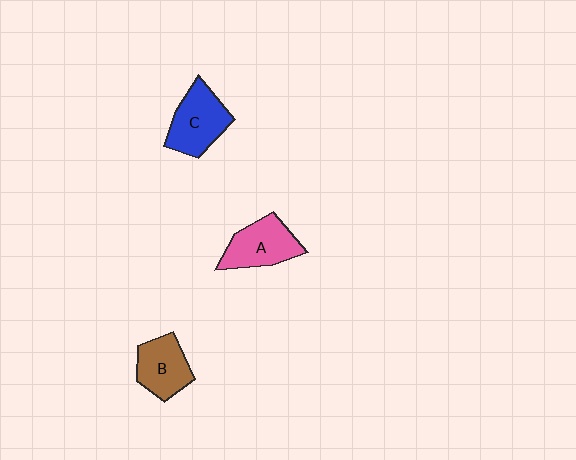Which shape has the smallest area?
Shape B (brown).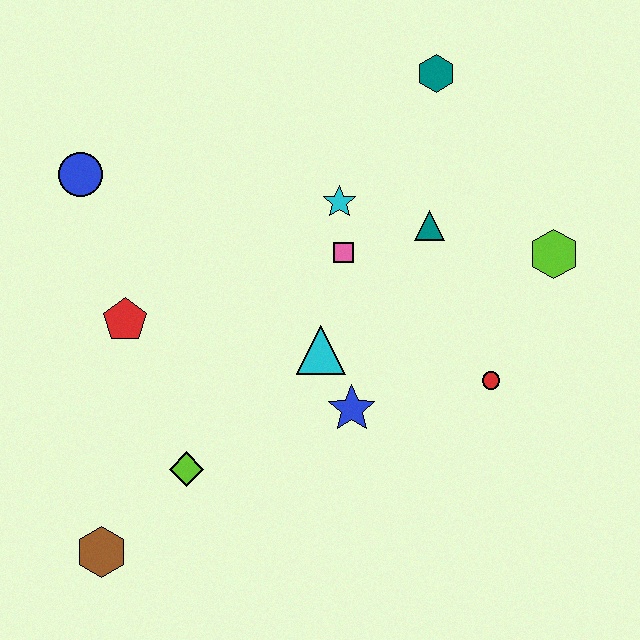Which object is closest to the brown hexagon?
The lime diamond is closest to the brown hexagon.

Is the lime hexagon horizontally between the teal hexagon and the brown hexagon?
No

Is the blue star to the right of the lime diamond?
Yes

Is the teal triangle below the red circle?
No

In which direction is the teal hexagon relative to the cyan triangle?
The teal hexagon is above the cyan triangle.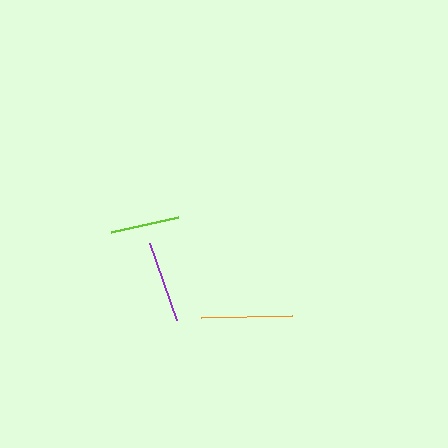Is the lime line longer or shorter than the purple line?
The purple line is longer than the lime line.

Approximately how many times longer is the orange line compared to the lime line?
The orange line is approximately 1.3 times the length of the lime line.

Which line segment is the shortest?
The lime line is the shortest at approximately 69 pixels.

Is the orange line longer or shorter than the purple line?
The orange line is longer than the purple line.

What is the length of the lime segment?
The lime segment is approximately 69 pixels long.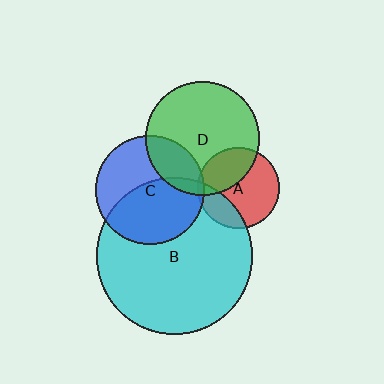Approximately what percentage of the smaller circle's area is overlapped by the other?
Approximately 35%.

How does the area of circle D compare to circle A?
Approximately 2.0 times.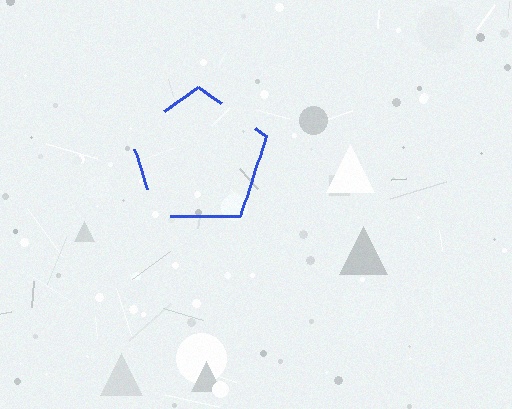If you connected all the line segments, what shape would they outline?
They would outline a pentagon.